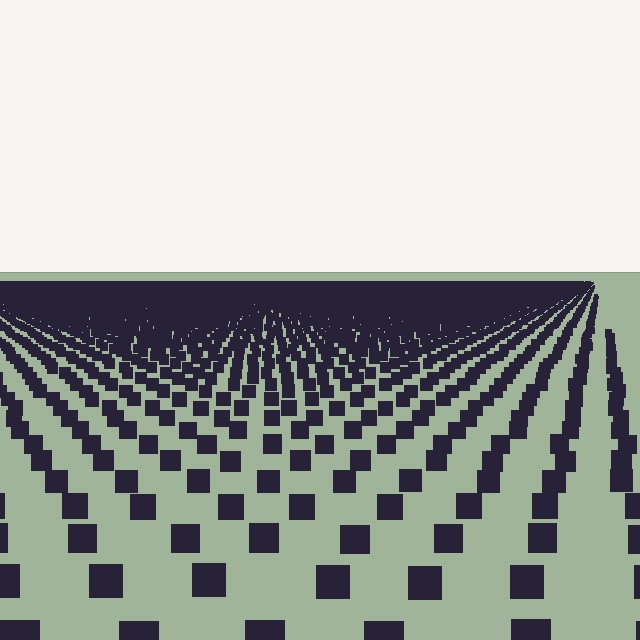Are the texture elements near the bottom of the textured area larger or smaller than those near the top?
Larger. Near the bottom, elements are closer to the viewer and appear at a bigger on-screen size.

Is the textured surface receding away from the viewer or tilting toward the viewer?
The surface is receding away from the viewer. Texture elements get smaller and denser toward the top.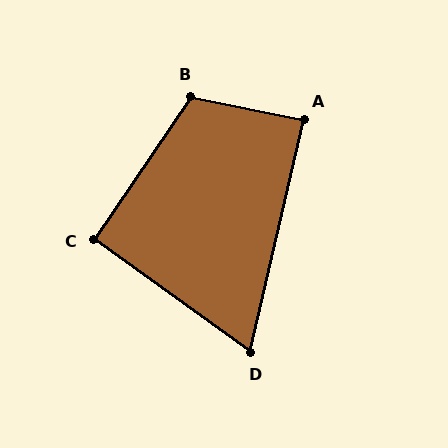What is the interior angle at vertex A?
Approximately 89 degrees (approximately right).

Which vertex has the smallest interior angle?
D, at approximately 67 degrees.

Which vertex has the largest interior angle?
B, at approximately 113 degrees.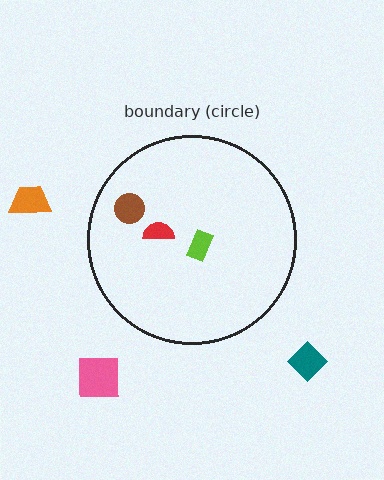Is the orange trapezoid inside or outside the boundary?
Outside.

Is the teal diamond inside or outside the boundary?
Outside.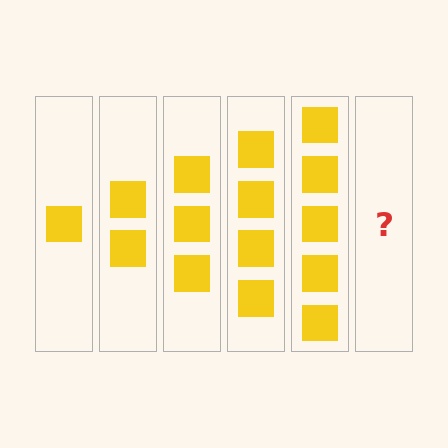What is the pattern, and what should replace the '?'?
The pattern is that each step adds one more square. The '?' should be 6 squares.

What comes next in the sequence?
The next element should be 6 squares.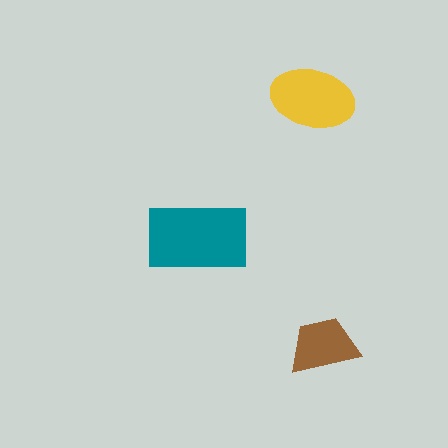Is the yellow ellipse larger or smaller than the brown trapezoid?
Larger.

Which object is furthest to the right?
The brown trapezoid is rightmost.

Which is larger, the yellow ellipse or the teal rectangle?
The teal rectangle.